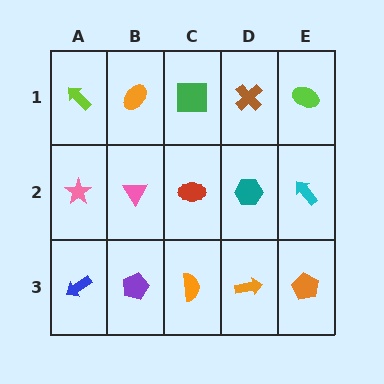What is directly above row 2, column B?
An orange ellipse.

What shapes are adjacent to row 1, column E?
A cyan arrow (row 2, column E), a brown cross (row 1, column D).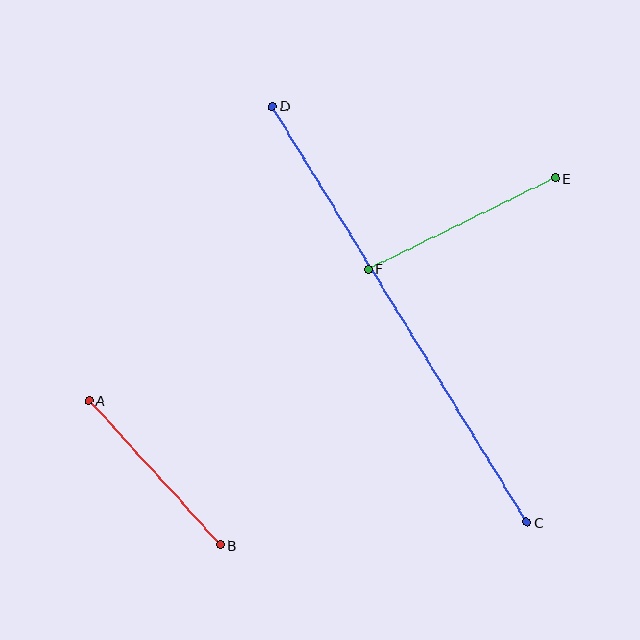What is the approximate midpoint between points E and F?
The midpoint is at approximately (462, 224) pixels.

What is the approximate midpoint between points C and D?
The midpoint is at approximately (399, 314) pixels.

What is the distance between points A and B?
The distance is approximately 195 pixels.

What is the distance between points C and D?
The distance is approximately 488 pixels.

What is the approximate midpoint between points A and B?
The midpoint is at approximately (154, 473) pixels.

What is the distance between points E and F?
The distance is approximately 208 pixels.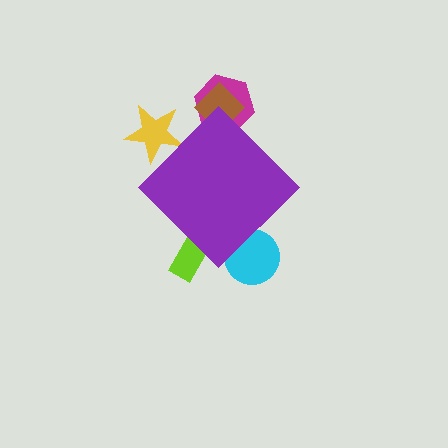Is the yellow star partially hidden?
Yes, the yellow star is partially hidden behind the purple diamond.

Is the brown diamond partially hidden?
Yes, the brown diamond is partially hidden behind the purple diamond.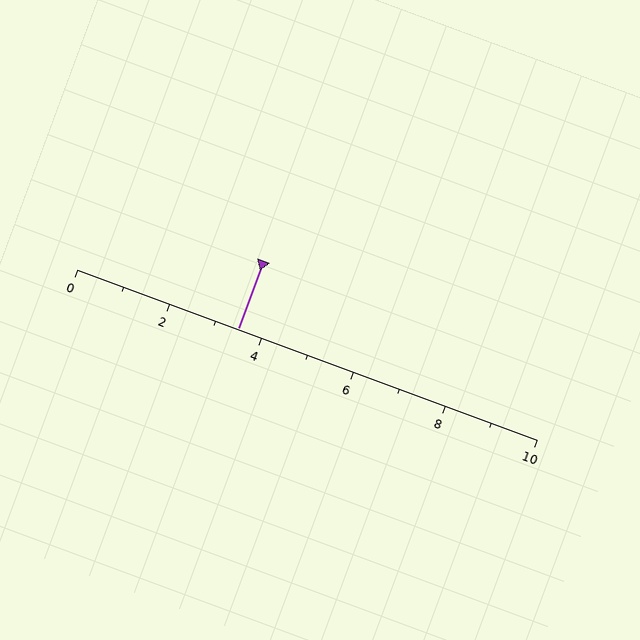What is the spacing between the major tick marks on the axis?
The major ticks are spaced 2 apart.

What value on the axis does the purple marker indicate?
The marker indicates approximately 3.5.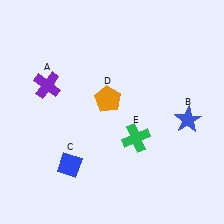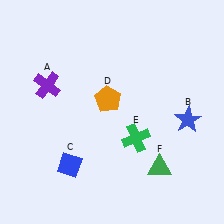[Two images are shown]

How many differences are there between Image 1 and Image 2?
There is 1 difference between the two images.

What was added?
A green triangle (F) was added in Image 2.